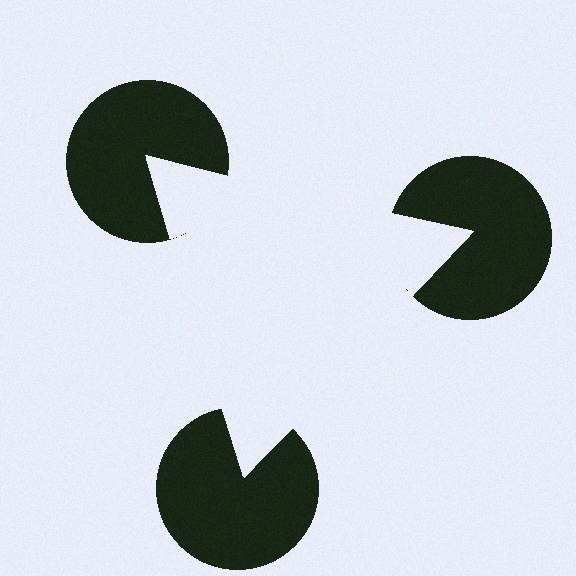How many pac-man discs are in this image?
There are 3 — one at each vertex of the illusory triangle.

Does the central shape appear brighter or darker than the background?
It typically appears slightly brighter than the background, even though no actual brightness change is drawn.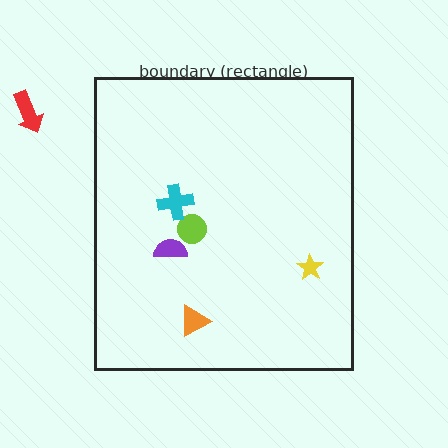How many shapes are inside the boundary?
5 inside, 1 outside.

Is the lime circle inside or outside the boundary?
Inside.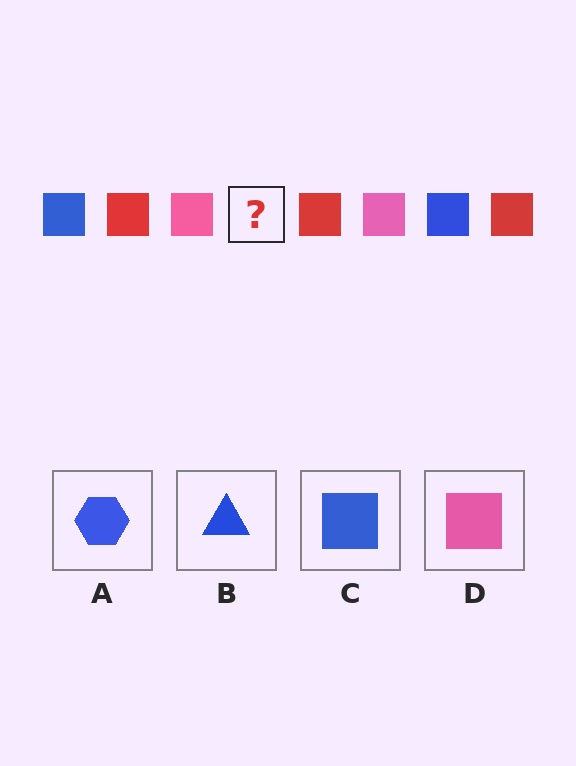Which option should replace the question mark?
Option C.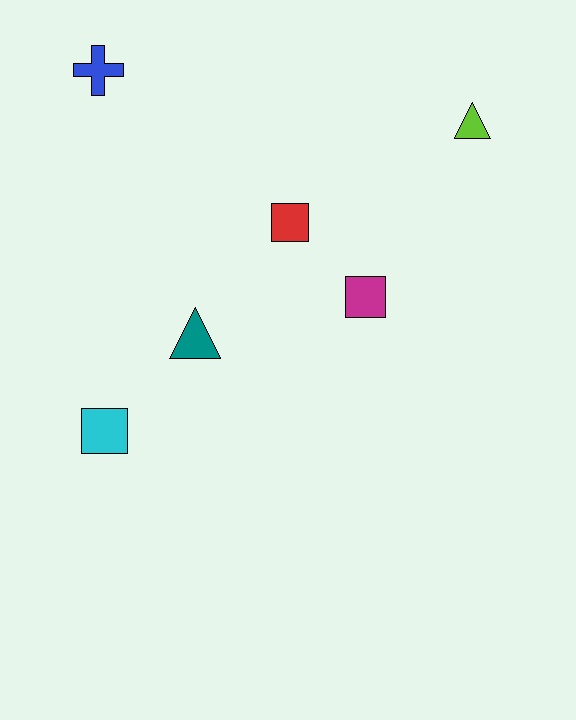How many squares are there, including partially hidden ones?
There are 3 squares.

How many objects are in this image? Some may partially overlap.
There are 6 objects.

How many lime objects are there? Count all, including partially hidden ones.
There is 1 lime object.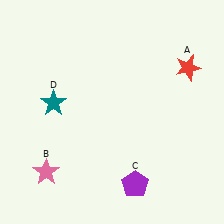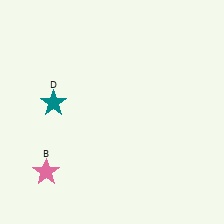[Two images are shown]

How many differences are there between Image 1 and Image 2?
There are 2 differences between the two images.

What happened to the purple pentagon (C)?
The purple pentagon (C) was removed in Image 2. It was in the bottom-right area of Image 1.